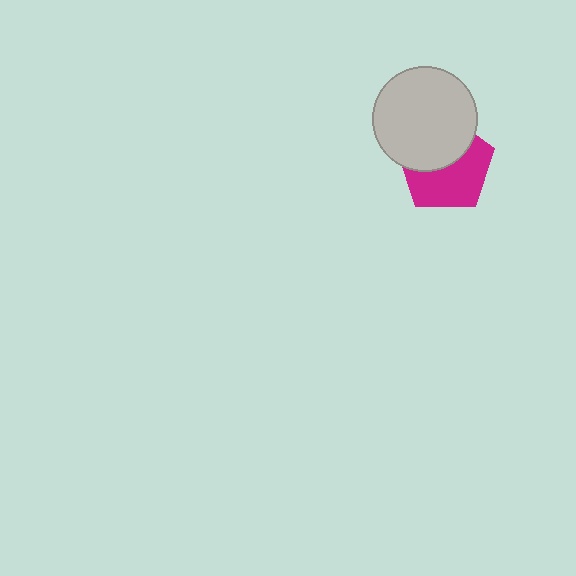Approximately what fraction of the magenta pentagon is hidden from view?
Roughly 44% of the magenta pentagon is hidden behind the light gray circle.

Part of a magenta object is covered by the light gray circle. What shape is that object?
It is a pentagon.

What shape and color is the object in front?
The object in front is a light gray circle.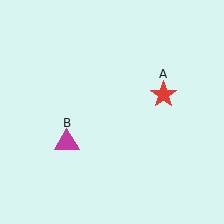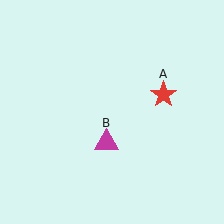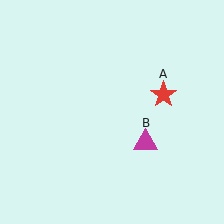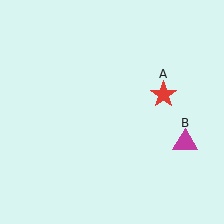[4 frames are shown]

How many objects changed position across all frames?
1 object changed position: magenta triangle (object B).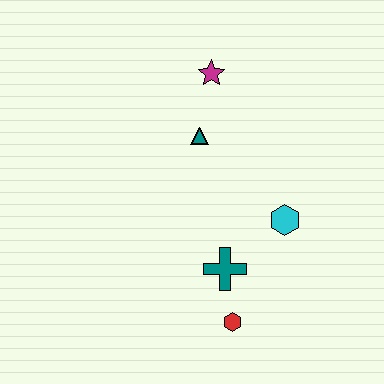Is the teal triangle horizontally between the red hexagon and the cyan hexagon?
No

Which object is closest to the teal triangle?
The magenta star is closest to the teal triangle.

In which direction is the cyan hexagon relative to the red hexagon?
The cyan hexagon is above the red hexagon.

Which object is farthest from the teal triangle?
The red hexagon is farthest from the teal triangle.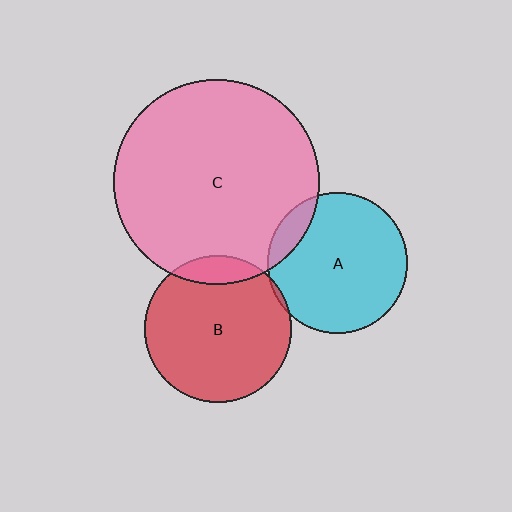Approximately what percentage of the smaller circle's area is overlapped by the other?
Approximately 10%.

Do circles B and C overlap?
Yes.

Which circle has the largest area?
Circle C (pink).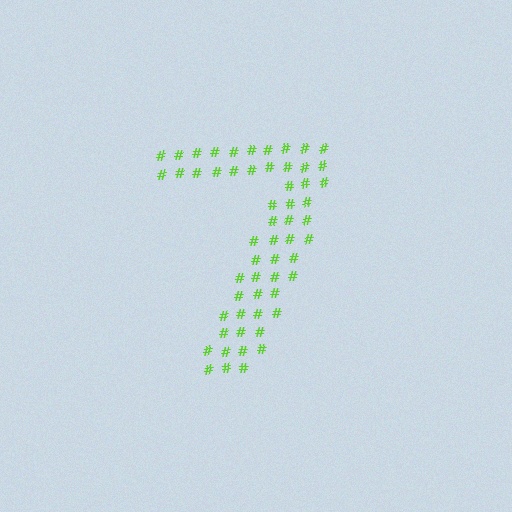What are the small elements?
The small elements are hash symbols.